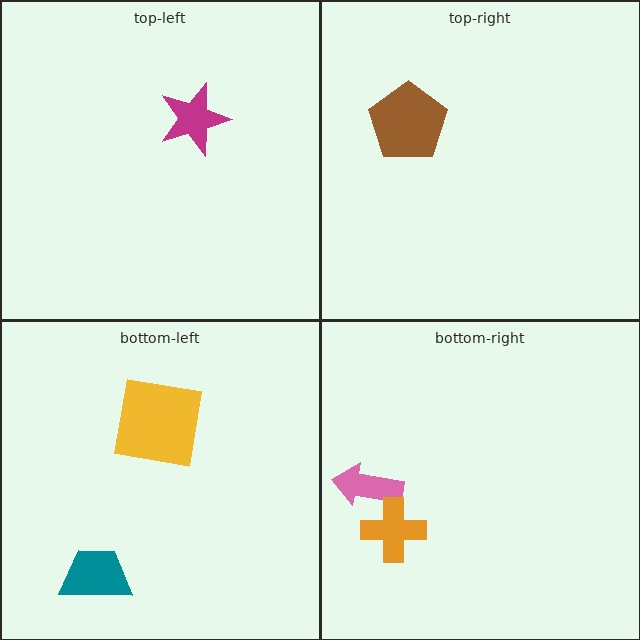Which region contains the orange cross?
The bottom-right region.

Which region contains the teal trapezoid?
The bottom-left region.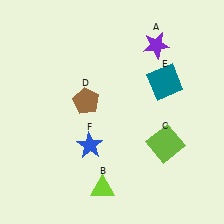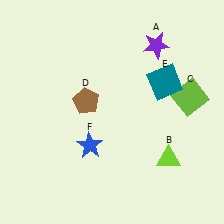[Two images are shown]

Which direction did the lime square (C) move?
The lime square (C) moved up.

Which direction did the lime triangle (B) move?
The lime triangle (B) moved right.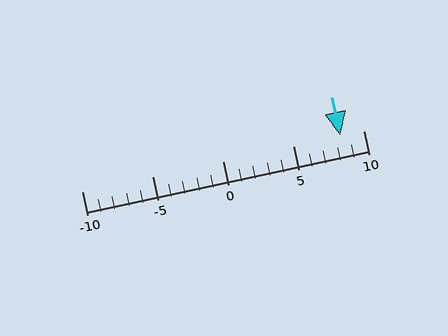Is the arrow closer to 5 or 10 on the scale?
The arrow is closer to 10.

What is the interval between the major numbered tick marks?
The major tick marks are spaced 5 units apart.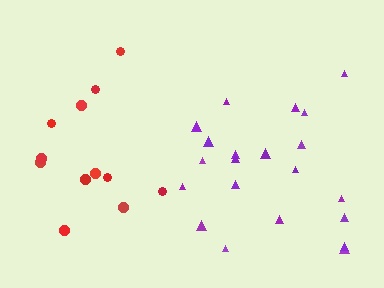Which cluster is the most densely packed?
Purple.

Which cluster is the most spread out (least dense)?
Red.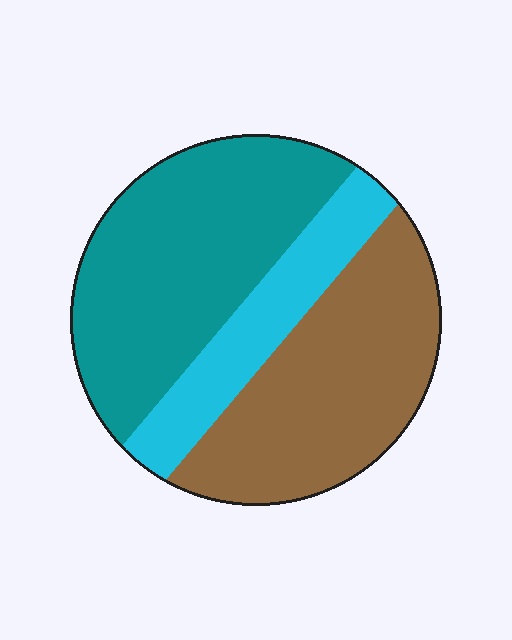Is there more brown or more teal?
Teal.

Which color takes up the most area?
Teal, at roughly 45%.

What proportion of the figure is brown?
Brown covers around 40% of the figure.